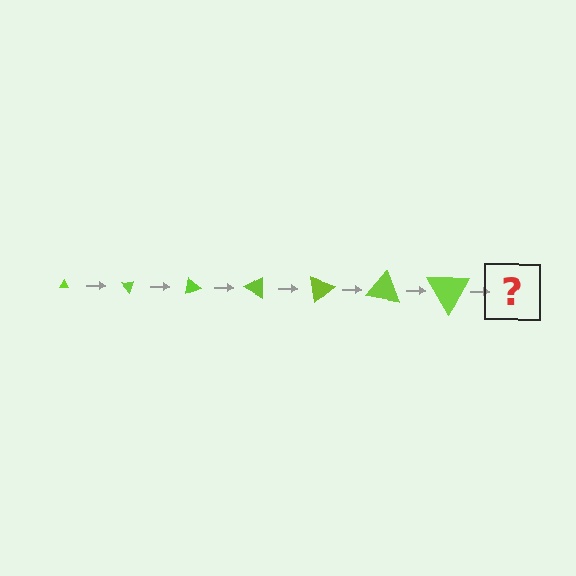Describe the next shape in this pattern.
It should be a triangle, larger than the previous one and rotated 350 degrees from the start.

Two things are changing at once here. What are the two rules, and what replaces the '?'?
The two rules are that the triangle grows larger each step and it rotates 50 degrees each step. The '?' should be a triangle, larger than the previous one and rotated 350 degrees from the start.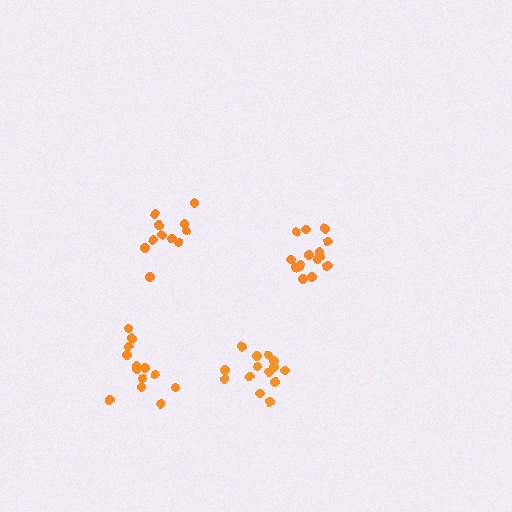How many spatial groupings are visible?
There are 4 spatial groupings.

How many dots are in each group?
Group 1: 13 dots, Group 2: 16 dots, Group 3: 11 dots, Group 4: 14 dots (54 total).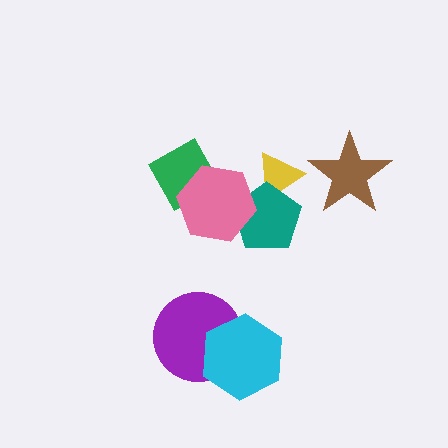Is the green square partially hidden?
Yes, it is partially covered by another shape.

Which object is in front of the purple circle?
The cyan hexagon is in front of the purple circle.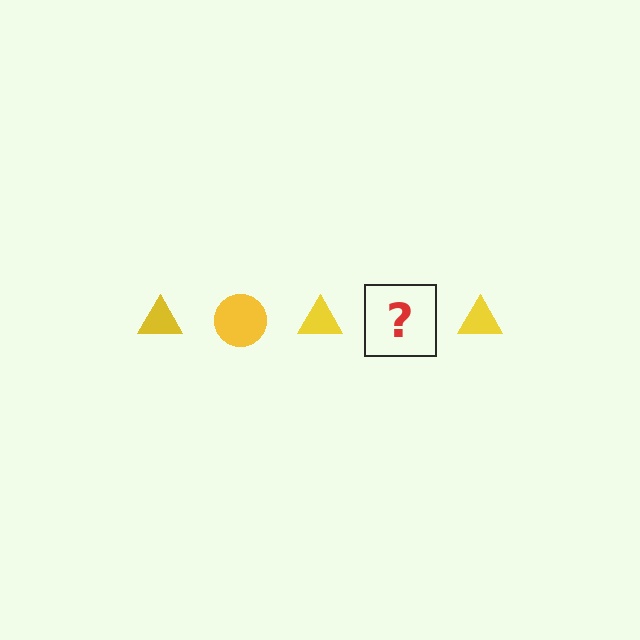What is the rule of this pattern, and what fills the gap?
The rule is that the pattern cycles through triangle, circle shapes in yellow. The gap should be filled with a yellow circle.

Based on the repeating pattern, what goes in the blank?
The blank should be a yellow circle.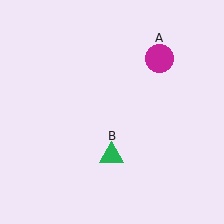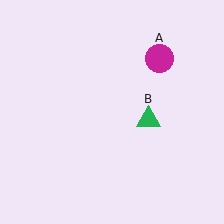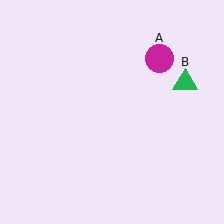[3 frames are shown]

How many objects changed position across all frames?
1 object changed position: green triangle (object B).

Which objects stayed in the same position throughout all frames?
Magenta circle (object A) remained stationary.